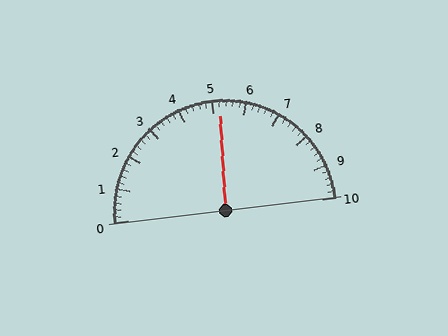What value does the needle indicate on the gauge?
The needle indicates approximately 5.2.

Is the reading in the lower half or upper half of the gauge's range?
The reading is in the upper half of the range (0 to 10).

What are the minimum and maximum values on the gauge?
The gauge ranges from 0 to 10.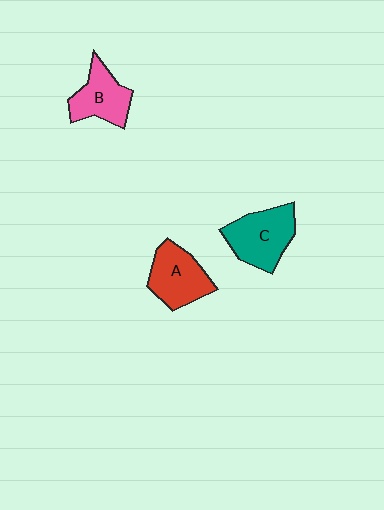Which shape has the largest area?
Shape C (teal).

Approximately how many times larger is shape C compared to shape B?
Approximately 1.2 times.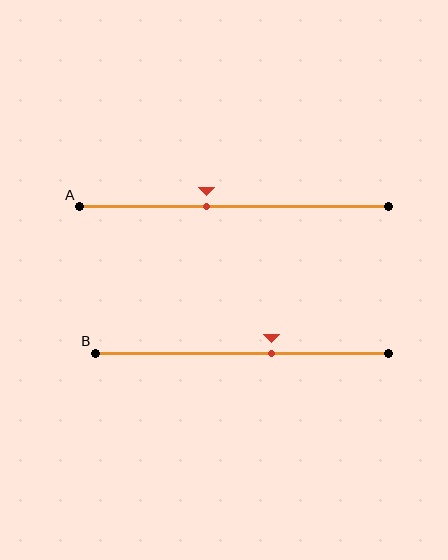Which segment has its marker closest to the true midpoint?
Segment A has its marker closest to the true midpoint.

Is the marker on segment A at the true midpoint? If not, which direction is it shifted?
No, the marker on segment A is shifted to the left by about 9% of the segment length.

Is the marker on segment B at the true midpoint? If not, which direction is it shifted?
No, the marker on segment B is shifted to the right by about 10% of the segment length.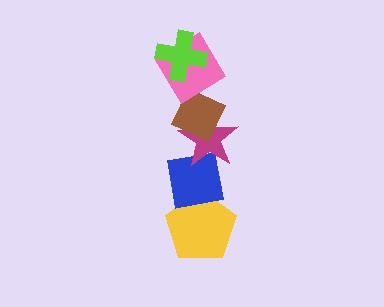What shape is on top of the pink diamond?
The lime cross is on top of the pink diamond.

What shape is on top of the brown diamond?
The pink diamond is on top of the brown diamond.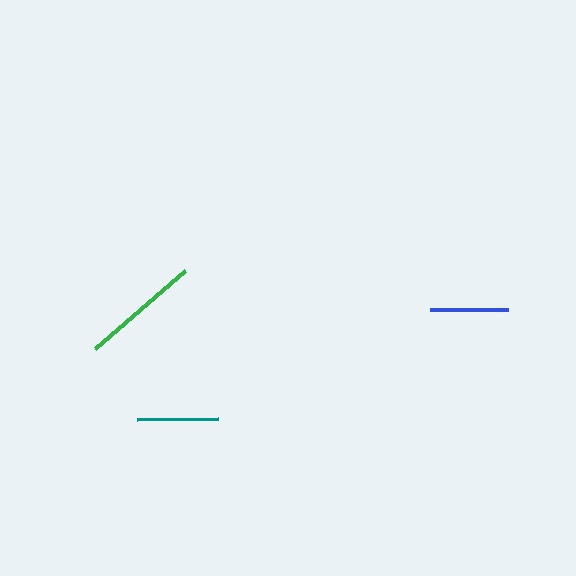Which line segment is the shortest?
The blue line is the shortest at approximately 78 pixels.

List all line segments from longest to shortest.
From longest to shortest: green, teal, blue.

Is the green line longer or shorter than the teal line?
The green line is longer than the teal line.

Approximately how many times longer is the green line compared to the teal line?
The green line is approximately 1.5 times the length of the teal line.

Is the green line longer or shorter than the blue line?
The green line is longer than the blue line.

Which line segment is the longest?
The green line is the longest at approximately 118 pixels.